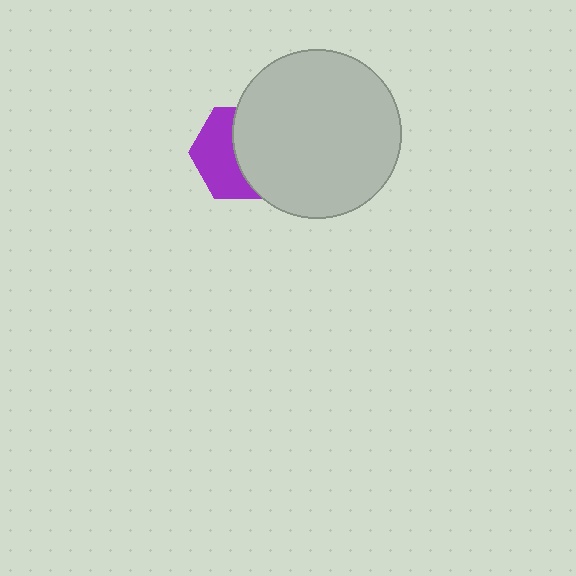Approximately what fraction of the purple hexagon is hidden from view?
Roughly 53% of the purple hexagon is hidden behind the light gray circle.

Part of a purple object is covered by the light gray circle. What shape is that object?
It is a hexagon.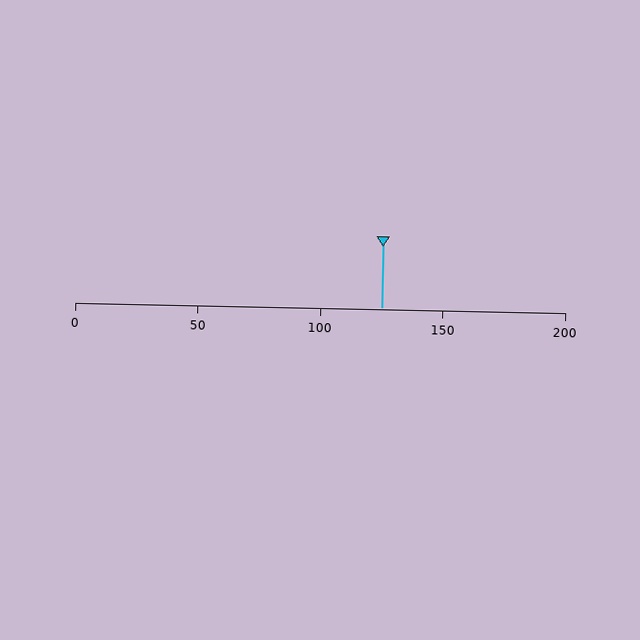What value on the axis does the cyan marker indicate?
The marker indicates approximately 125.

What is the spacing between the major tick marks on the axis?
The major ticks are spaced 50 apart.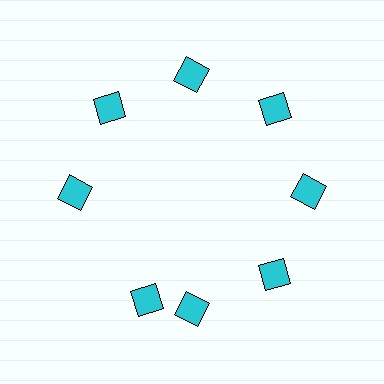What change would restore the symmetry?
The symmetry would be restored by rotating it back into even spacing with its neighbors so that all 8 diamonds sit at equal angles and equal distance from the center.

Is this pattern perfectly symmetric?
No. The 8 cyan diamonds are arranged in a ring, but one element near the 8 o'clock position is rotated out of alignment along the ring, breaking the 8-fold rotational symmetry.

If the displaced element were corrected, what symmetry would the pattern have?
It would have 8-fold rotational symmetry — the pattern would map onto itself every 45 degrees.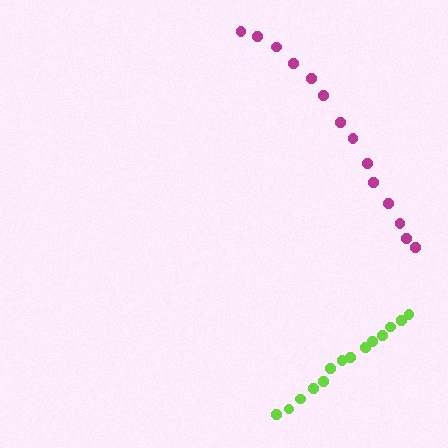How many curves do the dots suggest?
There are 2 distinct paths.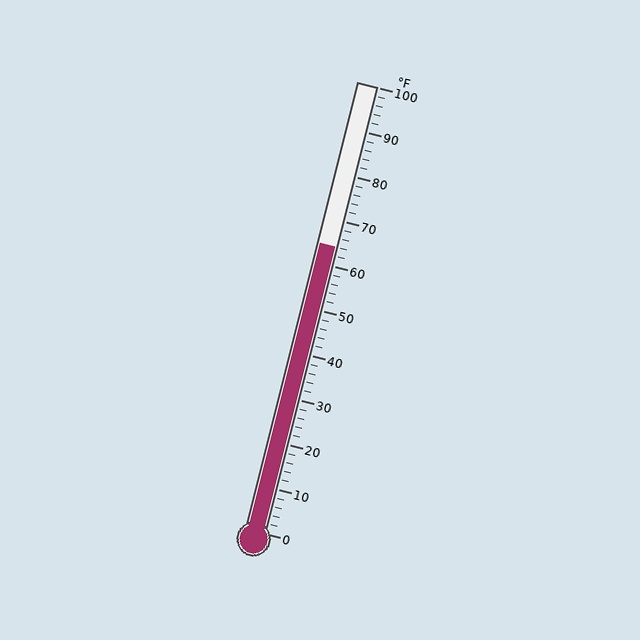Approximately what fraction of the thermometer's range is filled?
The thermometer is filled to approximately 65% of its range.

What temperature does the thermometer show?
The thermometer shows approximately 64°F.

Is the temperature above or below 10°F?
The temperature is above 10°F.